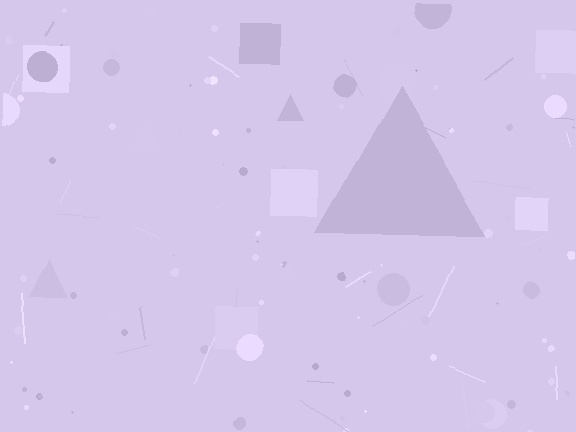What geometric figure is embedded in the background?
A triangle is embedded in the background.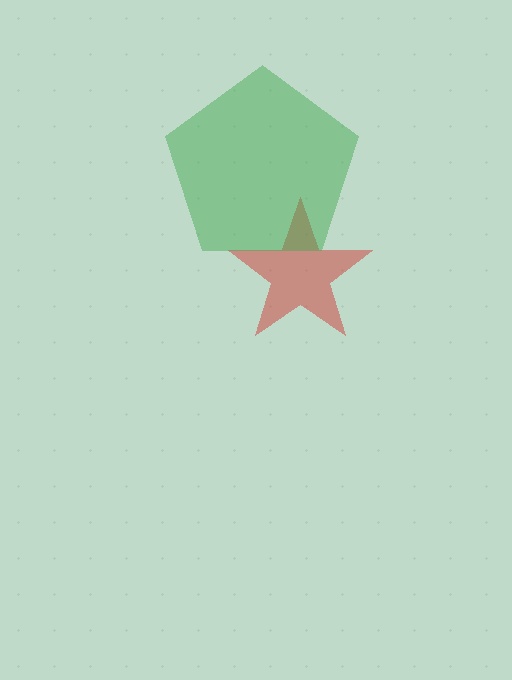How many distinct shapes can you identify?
There are 2 distinct shapes: a red star, a green pentagon.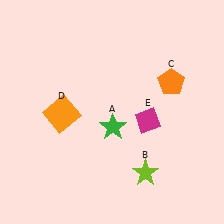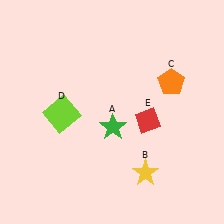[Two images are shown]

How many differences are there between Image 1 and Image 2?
There are 3 differences between the two images.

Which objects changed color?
B changed from lime to yellow. D changed from orange to lime. E changed from magenta to red.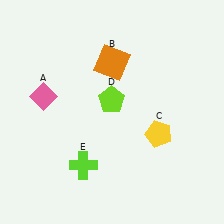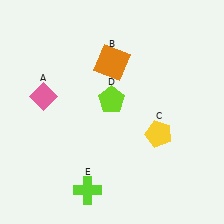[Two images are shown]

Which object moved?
The lime cross (E) moved down.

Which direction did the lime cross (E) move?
The lime cross (E) moved down.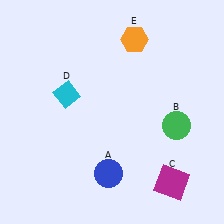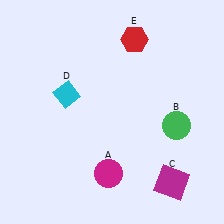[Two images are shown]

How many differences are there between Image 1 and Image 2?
There are 2 differences between the two images.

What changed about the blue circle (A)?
In Image 1, A is blue. In Image 2, it changed to magenta.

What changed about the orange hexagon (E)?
In Image 1, E is orange. In Image 2, it changed to red.